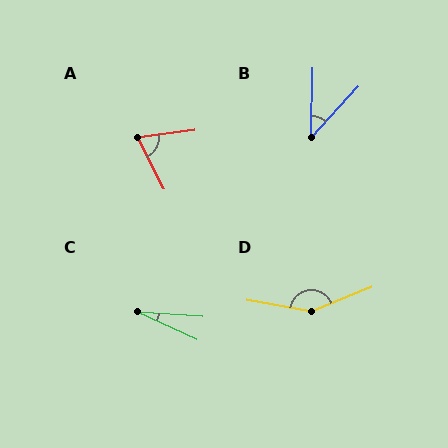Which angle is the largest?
D, at approximately 148 degrees.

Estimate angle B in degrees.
Approximately 42 degrees.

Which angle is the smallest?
C, at approximately 20 degrees.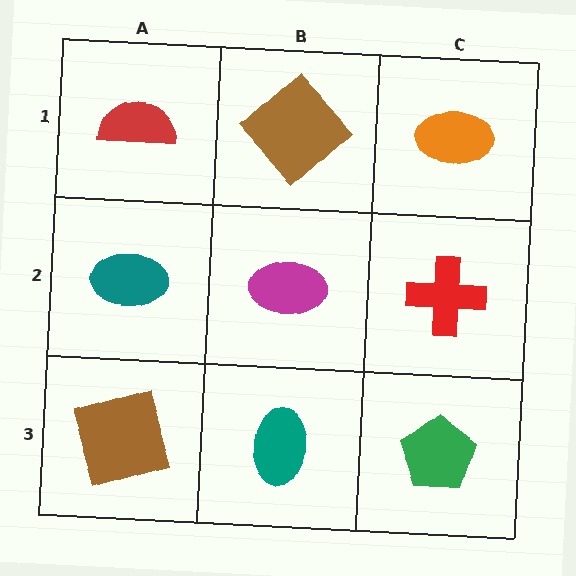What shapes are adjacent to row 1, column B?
A magenta ellipse (row 2, column B), a red semicircle (row 1, column A), an orange ellipse (row 1, column C).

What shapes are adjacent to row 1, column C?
A red cross (row 2, column C), a brown diamond (row 1, column B).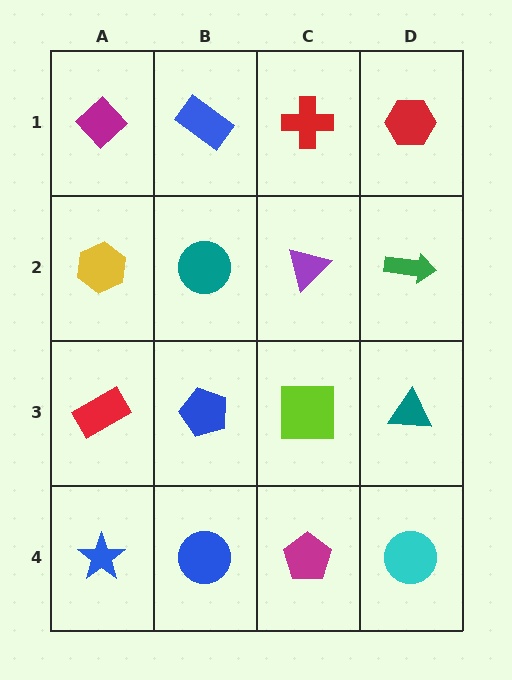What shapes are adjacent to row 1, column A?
A yellow hexagon (row 2, column A), a blue rectangle (row 1, column B).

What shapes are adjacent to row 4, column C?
A lime square (row 3, column C), a blue circle (row 4, column B), a cyan circle (row 4, column D).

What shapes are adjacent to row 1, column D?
A green arrow (row 2, column D), a red cross (row 1, column C).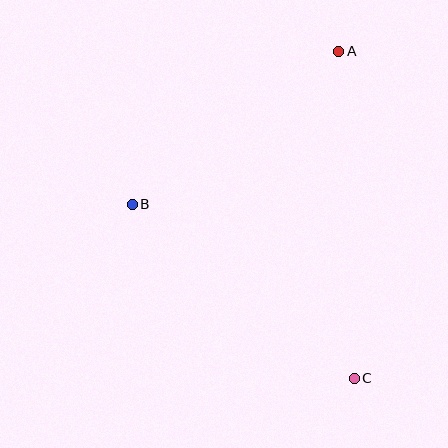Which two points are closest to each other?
Points A and B are closest to each other.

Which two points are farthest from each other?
Points A and C are farthest from each other.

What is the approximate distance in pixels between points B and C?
The distance between B and C is approximately 282 pixels.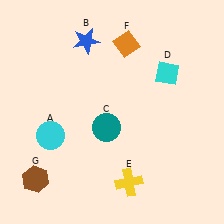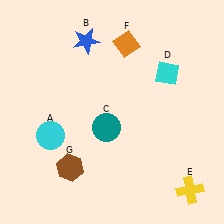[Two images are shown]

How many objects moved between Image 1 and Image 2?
2 objects moved between the two images.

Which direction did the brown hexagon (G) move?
The brown hexagon (G) moved right.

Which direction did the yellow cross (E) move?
The yellow cross (E) moved right.